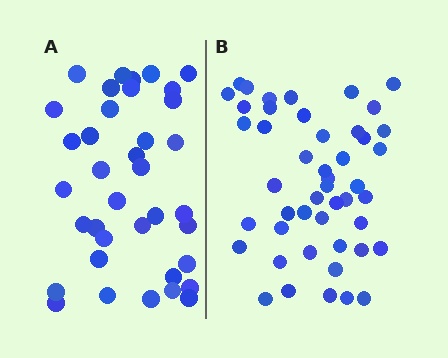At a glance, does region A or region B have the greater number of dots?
Region B (the right region) has more dots.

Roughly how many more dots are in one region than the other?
Region B has roughly 10 or so more dots than region A.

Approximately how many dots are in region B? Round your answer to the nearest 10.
About 50 dots. (The exact count is 47, which rounds to 50.)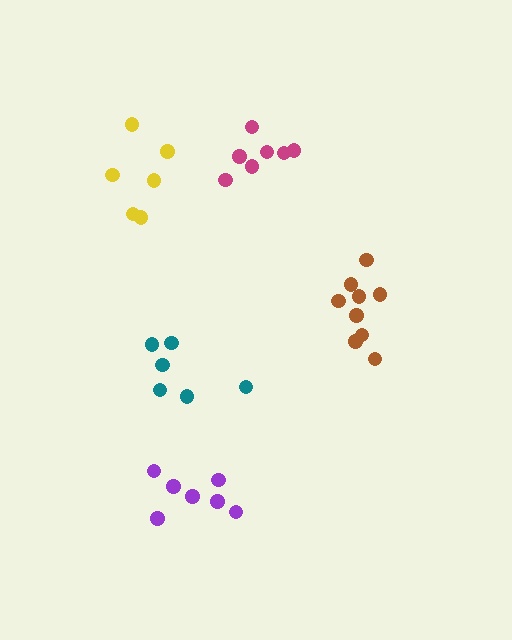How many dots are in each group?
Group 1: 6 dots, Group 2: 6 dots, Group 3: 7 dots, Group 4: 9 dots, Group 5: 7 dots (35 total).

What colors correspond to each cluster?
The clusters are colored: teal, yellow, purple, brown, magenta.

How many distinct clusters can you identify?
There are 5 distinct clusters.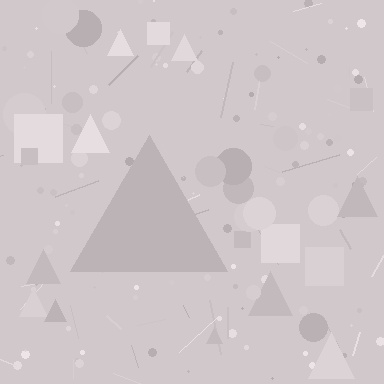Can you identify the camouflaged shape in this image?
The camouflaged shape is a triangle.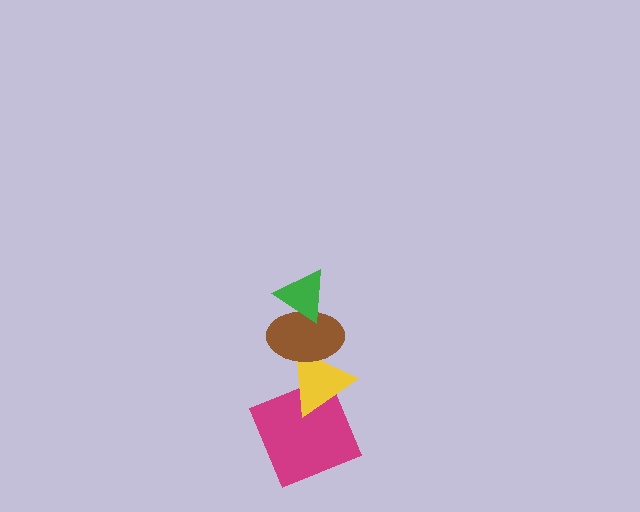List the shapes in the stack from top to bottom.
From top to bottom: the green triangle, the brown ellipse, the yellow triangle, the magenta square.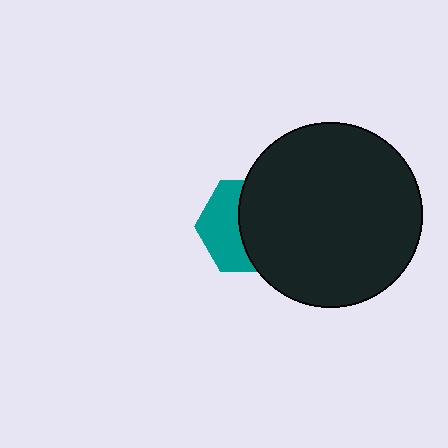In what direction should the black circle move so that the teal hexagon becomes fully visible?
The black circle should move right. That is the shortest direction to clear the overlap and leave the teal hexagon fully visible.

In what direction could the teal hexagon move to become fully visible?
The teal hexagon could move left. That would shift it out from behind the black circle entirely.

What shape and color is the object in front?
The object in front is a black circle.